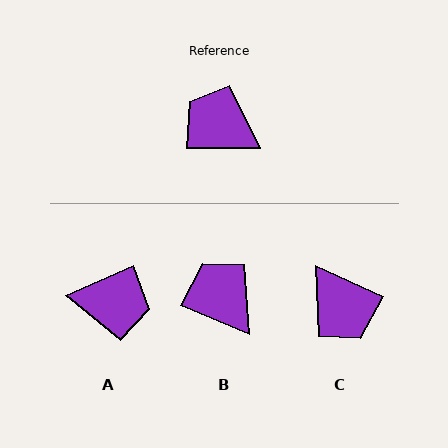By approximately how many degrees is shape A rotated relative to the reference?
Approximately 156 degrees clockwise.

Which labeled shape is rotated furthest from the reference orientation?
A, about 156 degrees away.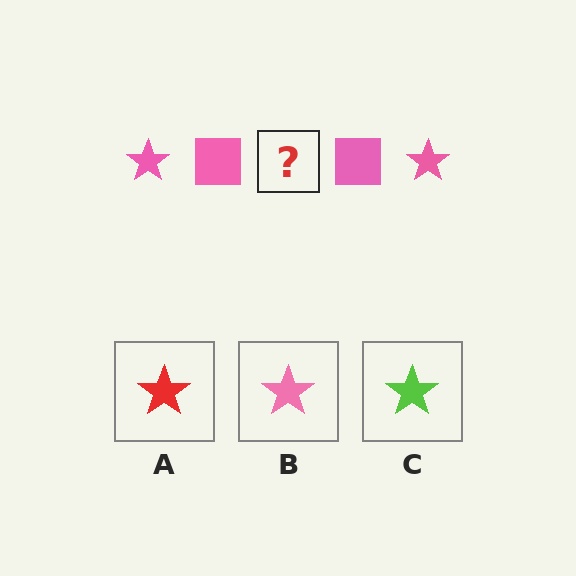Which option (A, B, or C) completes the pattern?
B.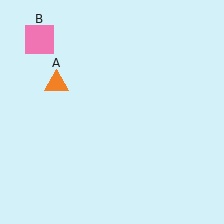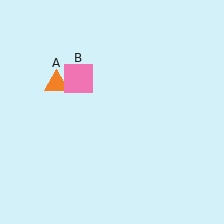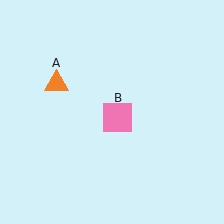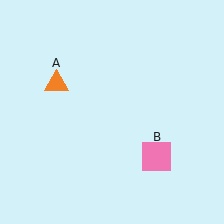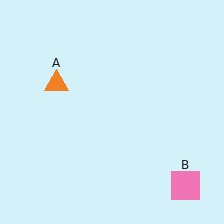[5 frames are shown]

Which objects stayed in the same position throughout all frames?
Orange triangle (object A) remained stationary.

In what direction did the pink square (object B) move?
The pink square (object B) moved down and to the right.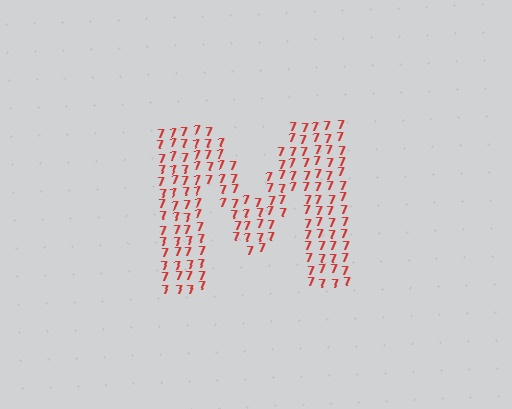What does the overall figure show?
The overall figure shows the letter M.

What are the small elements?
The small elements are digit 7's.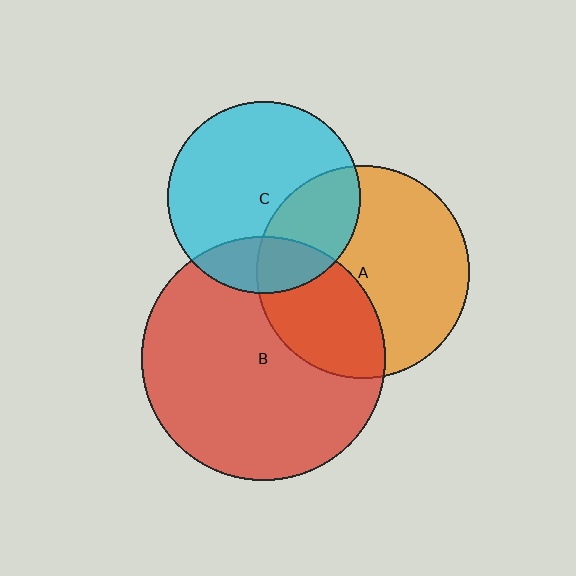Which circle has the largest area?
Circle B (red).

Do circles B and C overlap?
Yes.